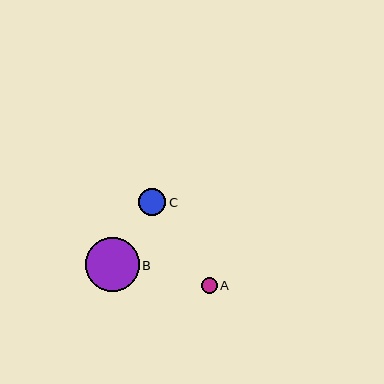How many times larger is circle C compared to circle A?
Circle C is approximately 1.8 times the size of circle A.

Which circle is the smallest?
Circle A is the smallest with a size of approximately 16 pixels.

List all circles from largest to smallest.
From largest to smallest: B, C, A.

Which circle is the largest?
Circle B is the largest with a size of approximately 54 pixels.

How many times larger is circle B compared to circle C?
Circle B is approximately 1.9 times the size of circle C.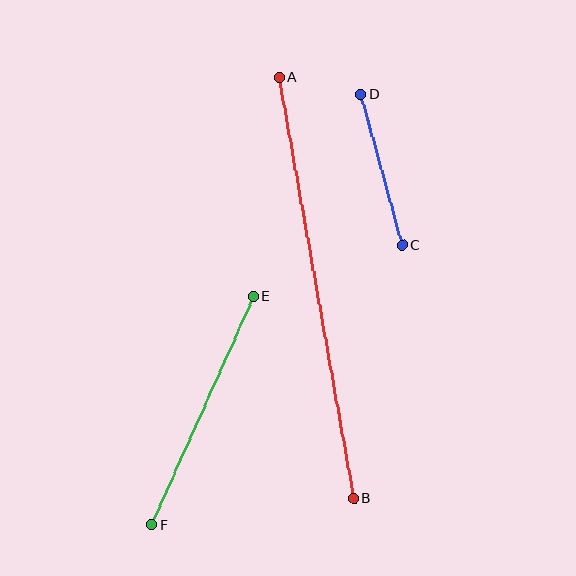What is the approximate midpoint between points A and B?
The midpoint is at approximately (316, 288) pixels.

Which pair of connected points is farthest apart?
Points A and B are farthest apart.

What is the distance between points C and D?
The distance is approximately 156 pixels.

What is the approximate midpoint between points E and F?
The midpoint is at approximately (203, 411) pixels.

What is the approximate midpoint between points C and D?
The midpoint is at approximately (382, 170) pixels.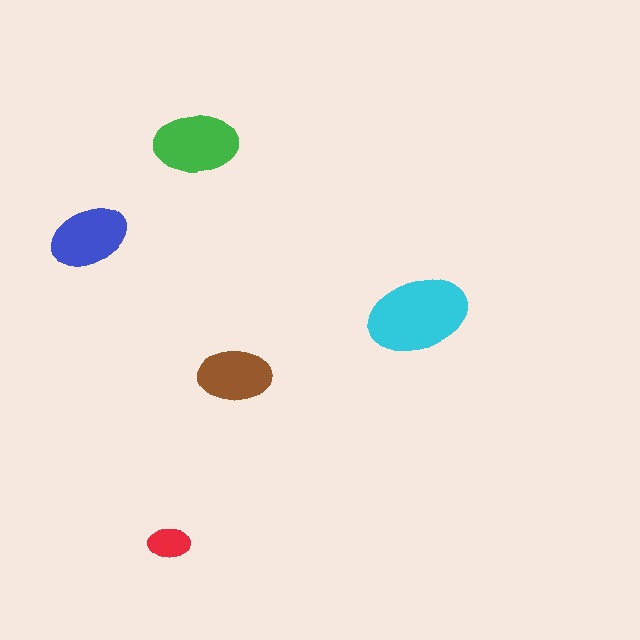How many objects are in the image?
There are 5 objects in the image.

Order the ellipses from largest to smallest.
the cyan one, the green one, the blue one, the brown one, the red one.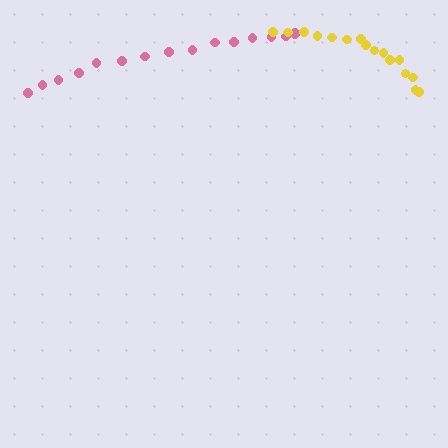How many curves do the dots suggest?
There are 2 distinct paths.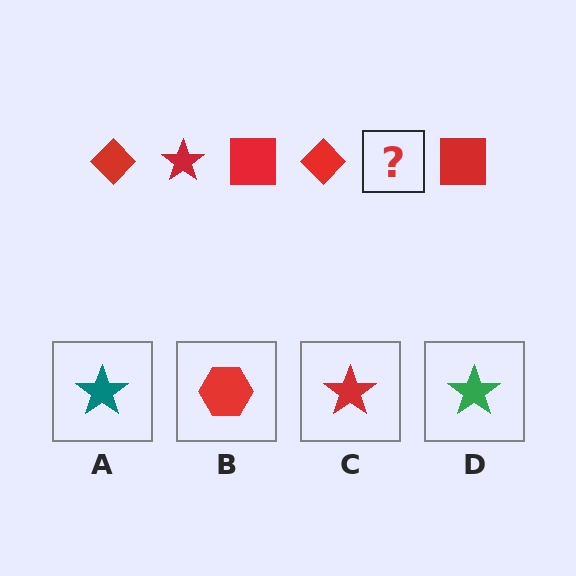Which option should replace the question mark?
Option C.